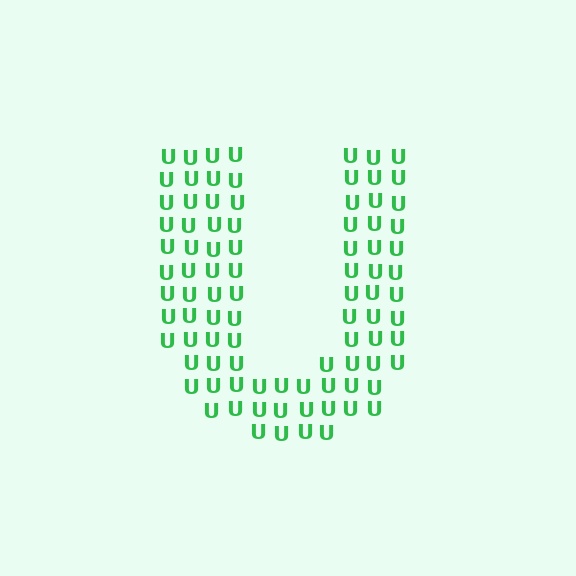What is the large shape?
The large shape is the letter U.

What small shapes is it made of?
It is made of small letter U's.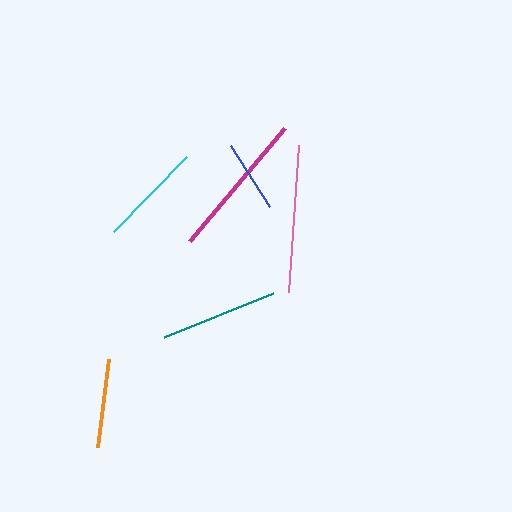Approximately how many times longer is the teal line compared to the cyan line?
The teal line is approximately 1.1 times the length of the cyan line.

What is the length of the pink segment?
The pink segment is approximately 147 pixels long.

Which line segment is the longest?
The pink line is the longest at approximately 147 pixels.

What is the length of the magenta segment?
The magenta segment is approximately 147 pixels long.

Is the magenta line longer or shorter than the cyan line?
The magenta line is longer than the cyan line.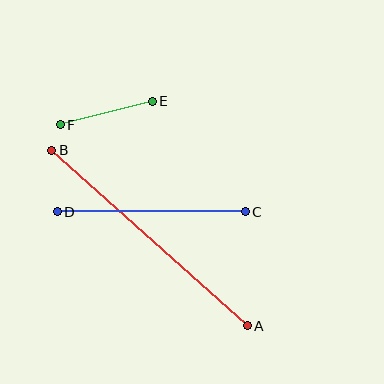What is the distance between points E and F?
The distance is approximately 95 pixels.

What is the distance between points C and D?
The distance is approximately 188 pixels.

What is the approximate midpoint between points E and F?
The midpoint is at approximately (106, 113) pixels.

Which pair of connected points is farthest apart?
Points A and B are farthest apart.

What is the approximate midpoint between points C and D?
The midpoint is at approximately (151, 212) pixels.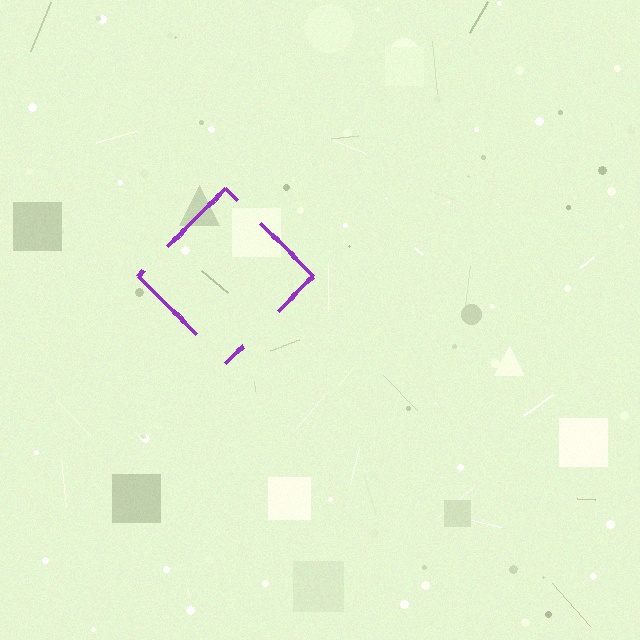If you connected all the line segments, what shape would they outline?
They would outline a diamond.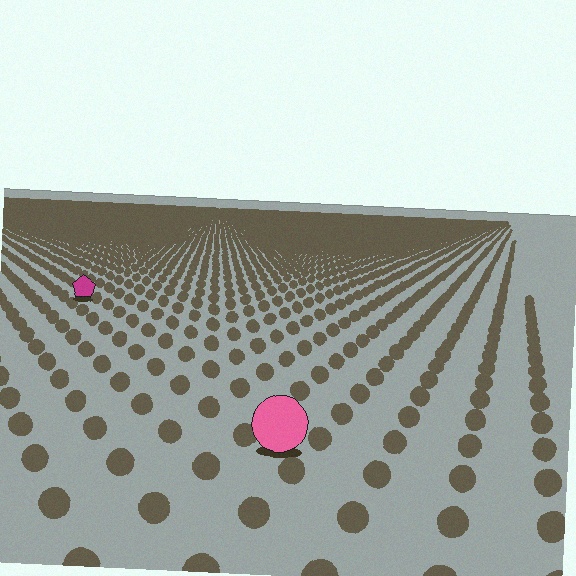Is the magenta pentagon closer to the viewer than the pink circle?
No. The pink circle is closer — you can tell from the texture gradient: the ground texture is coarser near it.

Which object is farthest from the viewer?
The magenta pentagon is farthest from the viewer. It appears smaller and the ground texture around it is denser.